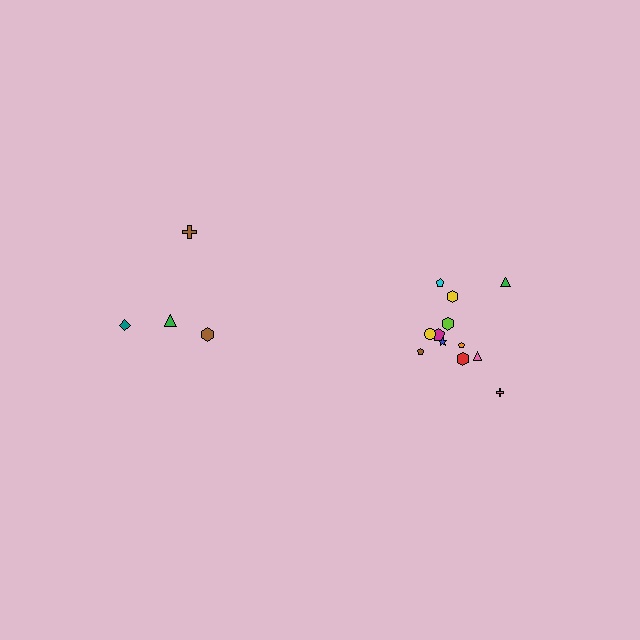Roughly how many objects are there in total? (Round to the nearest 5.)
Roughly 15 objects in total.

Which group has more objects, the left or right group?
The right group.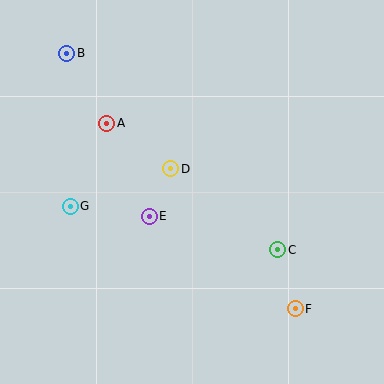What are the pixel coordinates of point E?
Point E is at (149, 216).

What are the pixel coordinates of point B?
Point B is at (67, 53).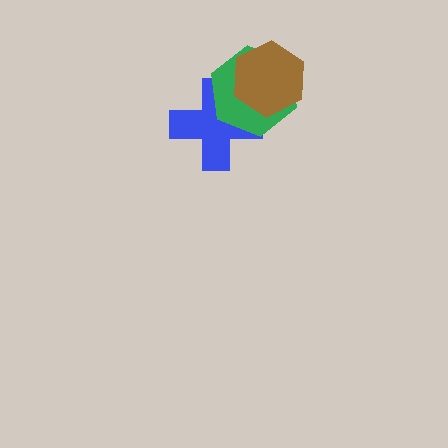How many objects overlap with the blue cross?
2 objects overlap with the blue cross.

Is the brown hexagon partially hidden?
No, no other shape covers it.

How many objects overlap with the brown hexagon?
2 objects overlap with the brown hexagon.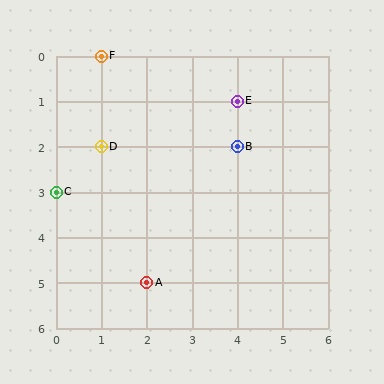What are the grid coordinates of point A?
Point A is at grid coordinates (2, 5).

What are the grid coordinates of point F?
Point F is at grid coordinates (1, 0).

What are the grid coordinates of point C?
Point C is at grid coordinates (0, 3).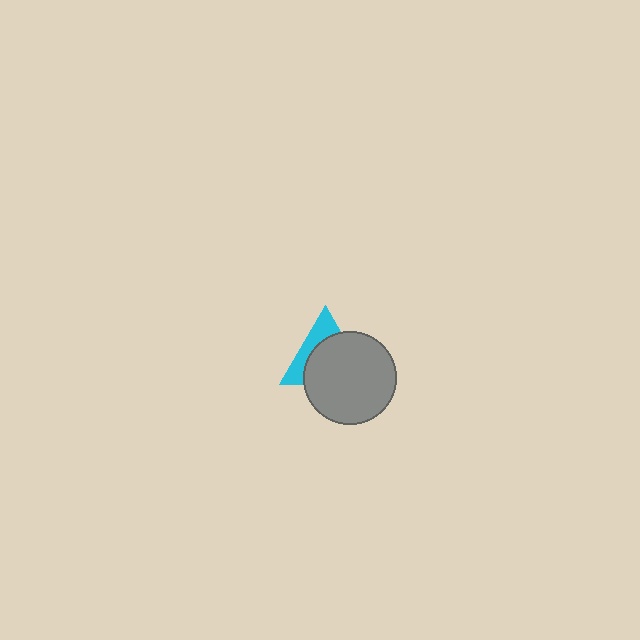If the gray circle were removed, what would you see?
You would see the complete cyan triangle.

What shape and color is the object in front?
The object in front is a gray circle.